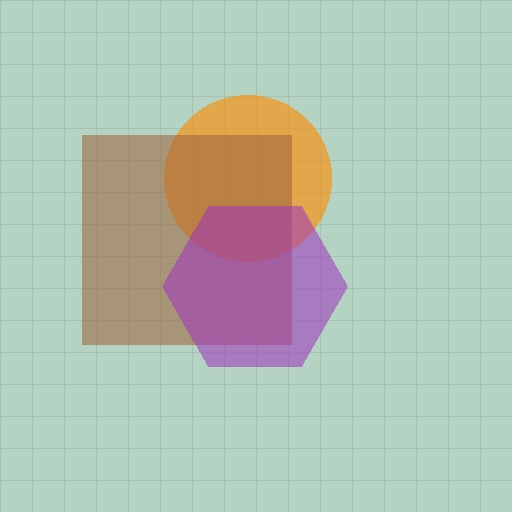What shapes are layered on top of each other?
The layered shapes are: an orange circle, a brown square, a purple hexagon.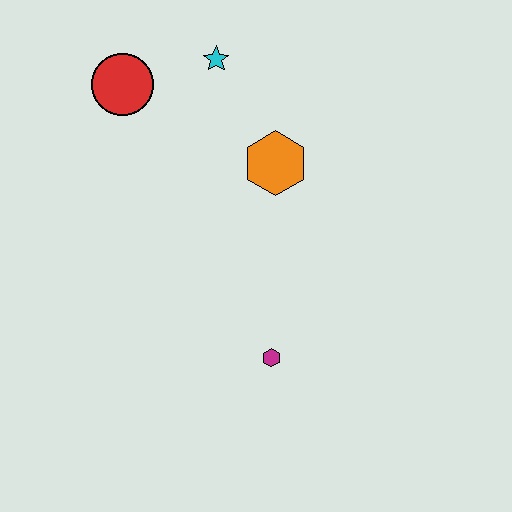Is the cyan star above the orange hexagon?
Yes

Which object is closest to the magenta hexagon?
The orange hexagon is closest to the magenta hexagon.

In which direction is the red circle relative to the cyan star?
The red circle is to the left of the cyan star.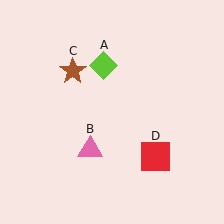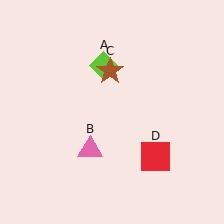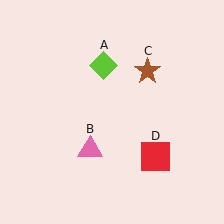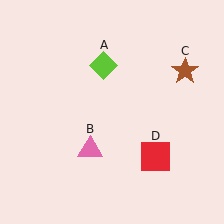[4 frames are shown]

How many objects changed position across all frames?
1 object changed position: brown star (object C).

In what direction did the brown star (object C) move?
The brown star (object C) moved right.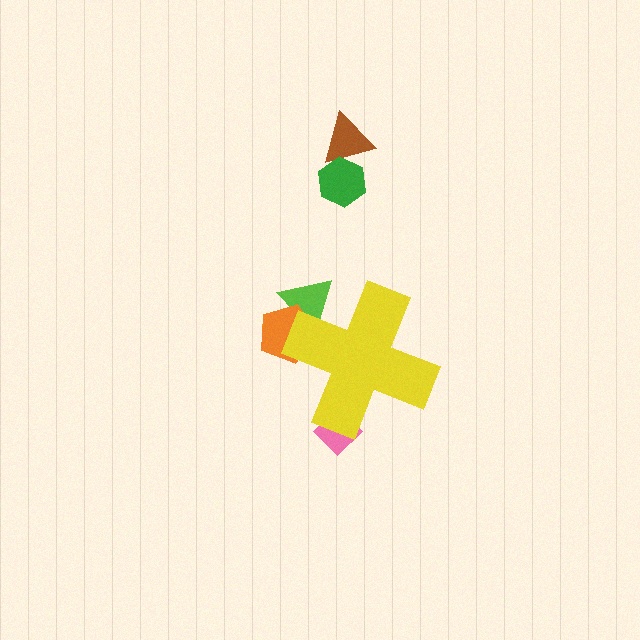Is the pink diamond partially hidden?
Yes, the pink diamond is partially hidden behind the yellow cross.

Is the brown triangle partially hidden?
No, the brown triangle is fully visible.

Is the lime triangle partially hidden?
Yes, the lime triangle is partially hidden behind the yellow cross.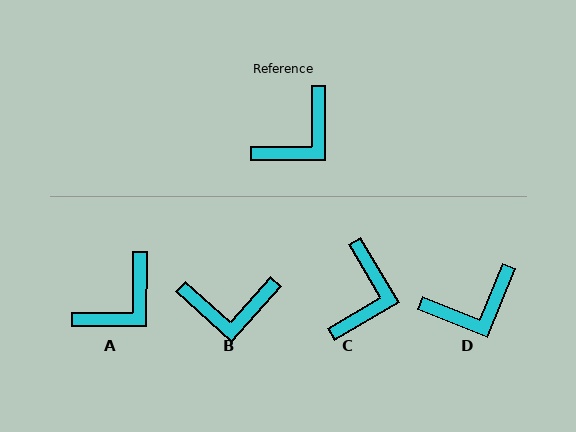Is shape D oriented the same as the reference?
No, it is off by about 22 degrees.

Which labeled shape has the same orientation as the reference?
A.